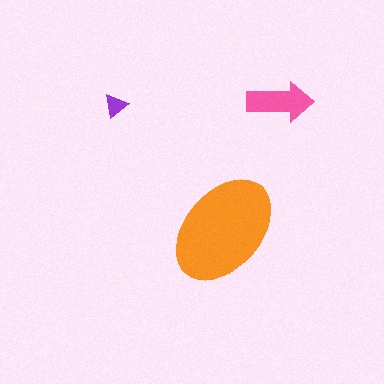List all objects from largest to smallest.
The orange ellipse, the pink arrow, the purple triangle.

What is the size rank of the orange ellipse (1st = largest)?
1st.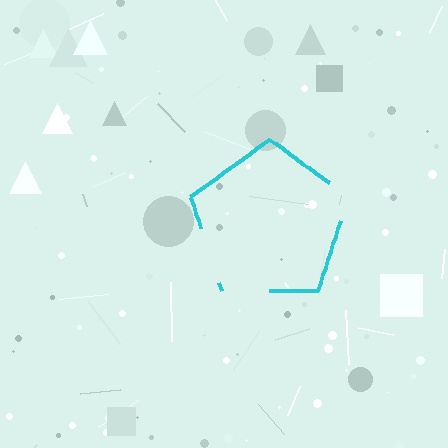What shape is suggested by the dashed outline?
The dashed outline suggests a pentagon.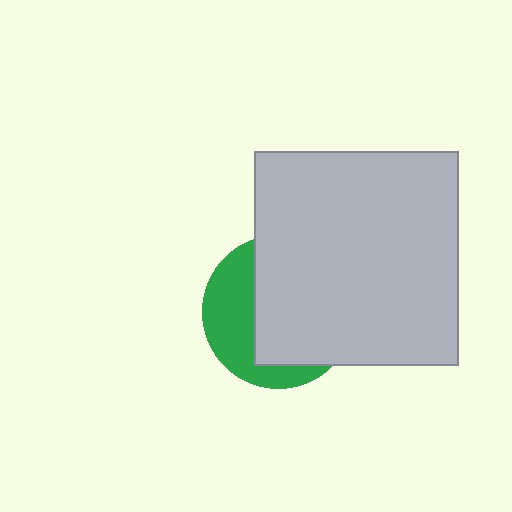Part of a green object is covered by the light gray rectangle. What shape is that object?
It is a circle.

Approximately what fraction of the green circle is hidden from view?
Roughly 63% of the green circle is hidden behind the light gray rectangle.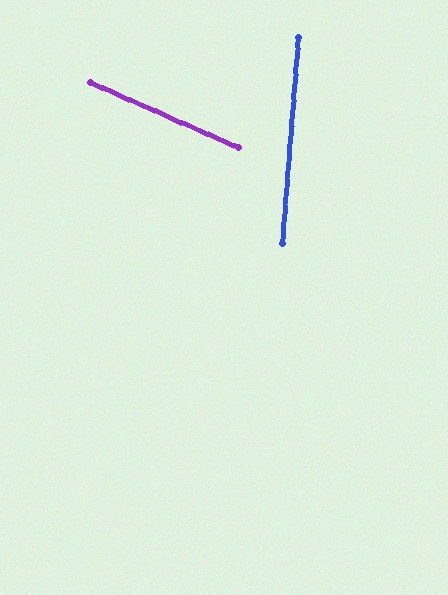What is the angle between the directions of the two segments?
Approximately 71 degrees.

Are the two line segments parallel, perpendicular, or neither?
Neither parallel nor perpendicular — they differ by about 71°.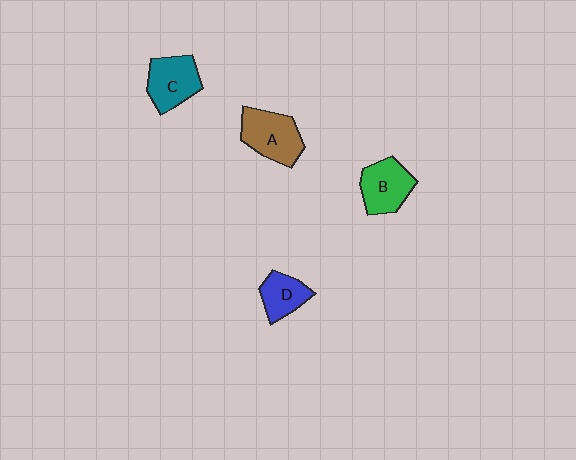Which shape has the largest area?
Shape A (brown).